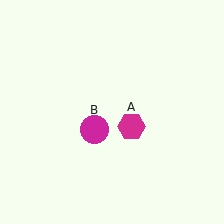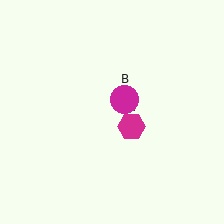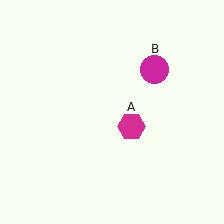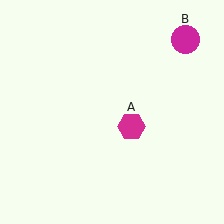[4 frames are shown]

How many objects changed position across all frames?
1 object changed position: magenta circle (object B).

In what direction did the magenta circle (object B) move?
The magenta circle (object B) moved up and to the right.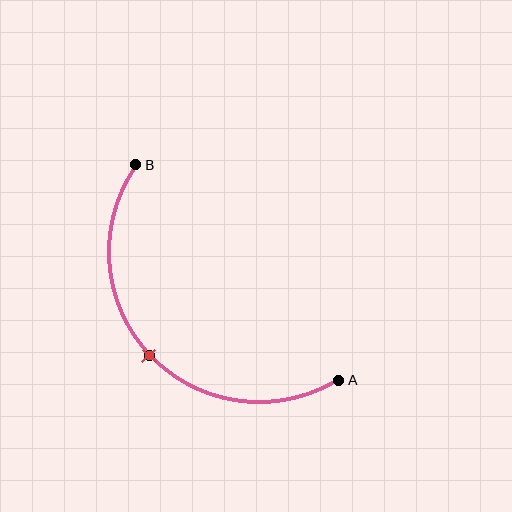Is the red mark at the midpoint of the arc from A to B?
Yes. The red mark lies on the arc at equal arc-length from both A and B — it is the arc midpoint.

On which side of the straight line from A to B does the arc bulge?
The arc bulges below and to the left of the straight line connecting A and B.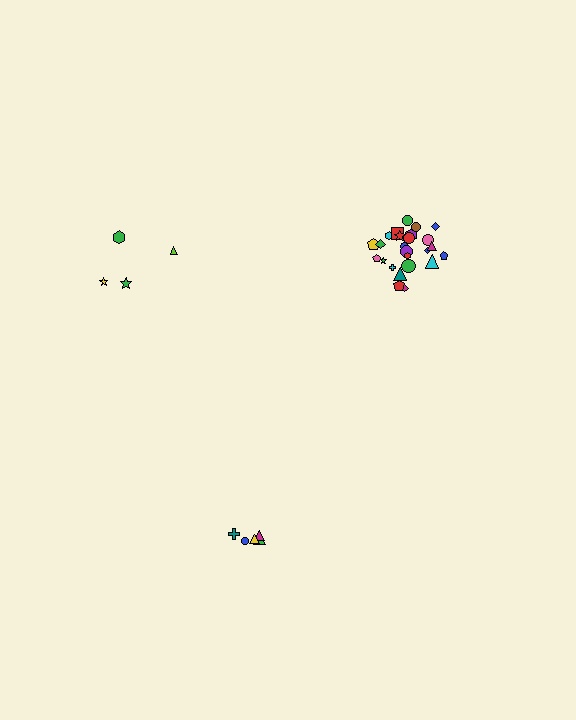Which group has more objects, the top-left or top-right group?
The top-right group.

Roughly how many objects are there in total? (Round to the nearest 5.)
Roughly 35 objects in total.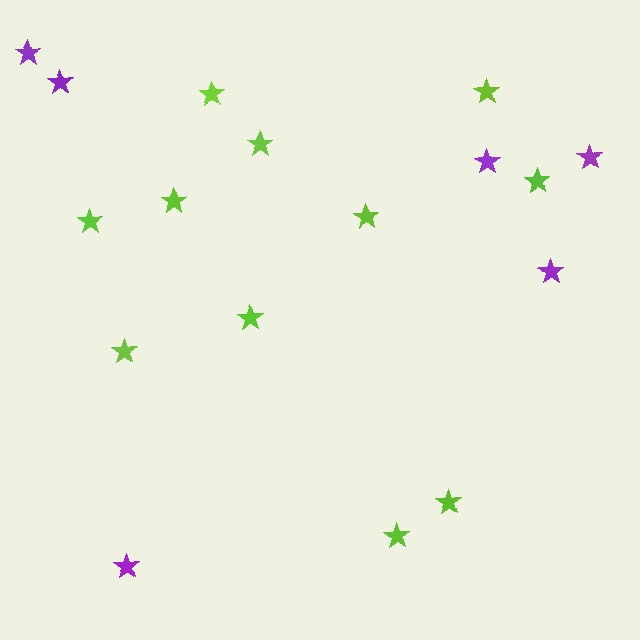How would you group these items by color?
There are 2 groups: one group of lime stars (11) and one group of purple stars (6).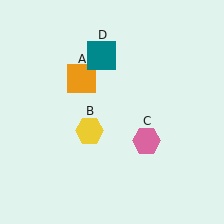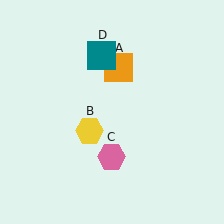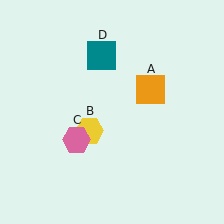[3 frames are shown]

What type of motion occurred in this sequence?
The orange square (object A), pink hexagon (object C) rotated clockwise around the center of the scene.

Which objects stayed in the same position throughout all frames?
Yellow hexagon (object B) and teal square (object D) remained stationary.